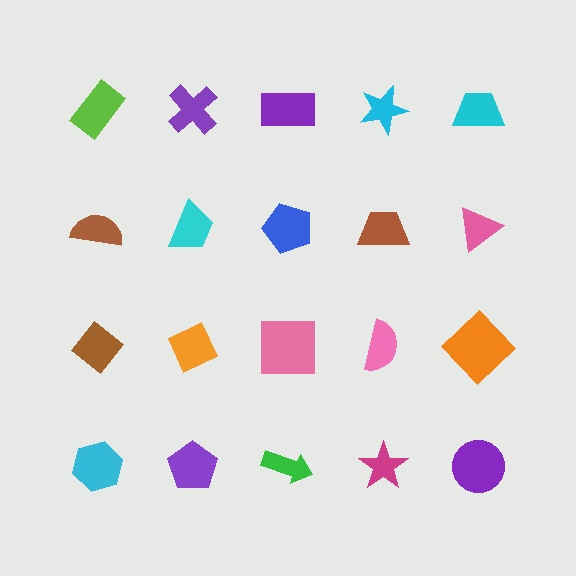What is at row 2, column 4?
A brown trapezoid.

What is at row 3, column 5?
An orange diamond.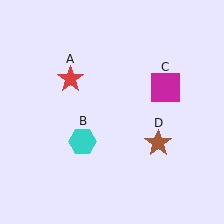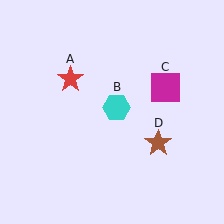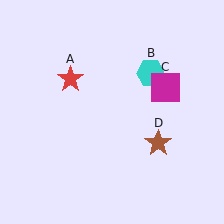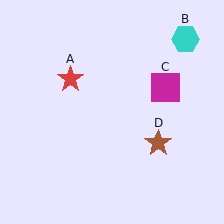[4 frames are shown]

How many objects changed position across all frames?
1 object changed position: cyan hexagon (object B).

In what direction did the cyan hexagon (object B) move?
The cyan hexagon (object B) moved up and to the right.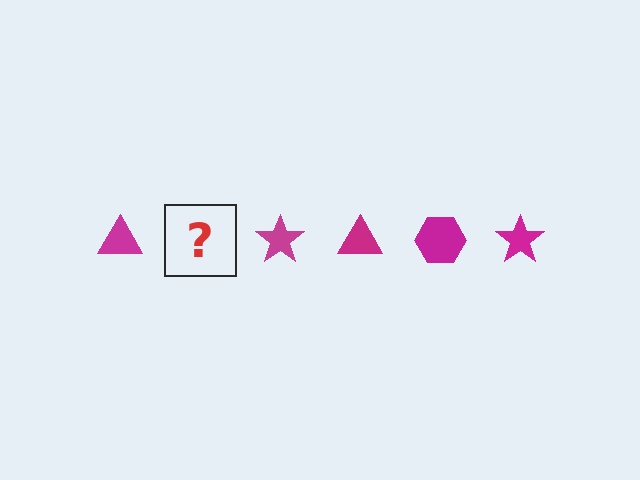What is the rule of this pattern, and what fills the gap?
The rule is that the pattern cycles through triangle, hexagon, star shapes in magenta. The gap should be filled with a magenta hexagon.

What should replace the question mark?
The question mark should be replaced with a magenta hexagon.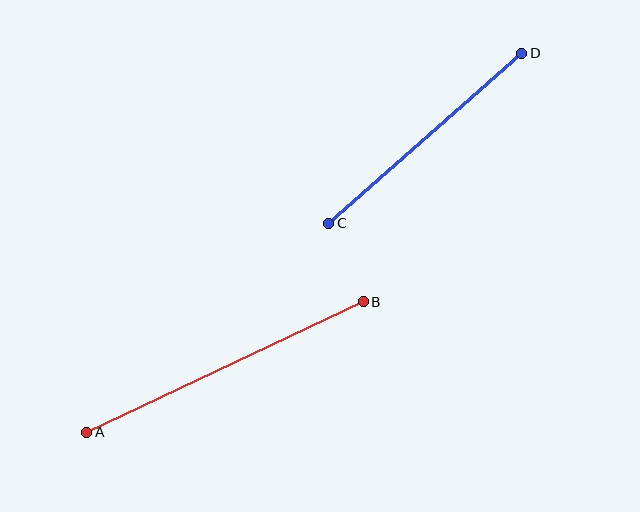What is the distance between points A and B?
The distance is approximately 306 pixels.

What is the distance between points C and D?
The distance is approximately 257 pixels.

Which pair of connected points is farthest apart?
Points A and B are farthest apart.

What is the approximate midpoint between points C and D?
The midpoint is at approximately (425, 138) pixels.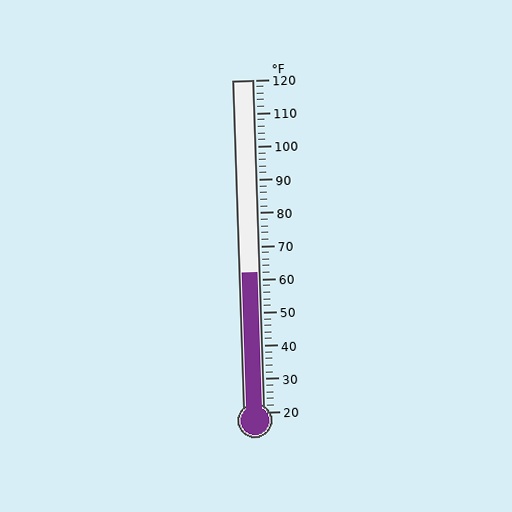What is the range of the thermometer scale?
The thermometer scale ranges from 20°F to 120°F.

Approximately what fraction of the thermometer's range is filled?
The thermometer is filled to approximately 40% of its range.